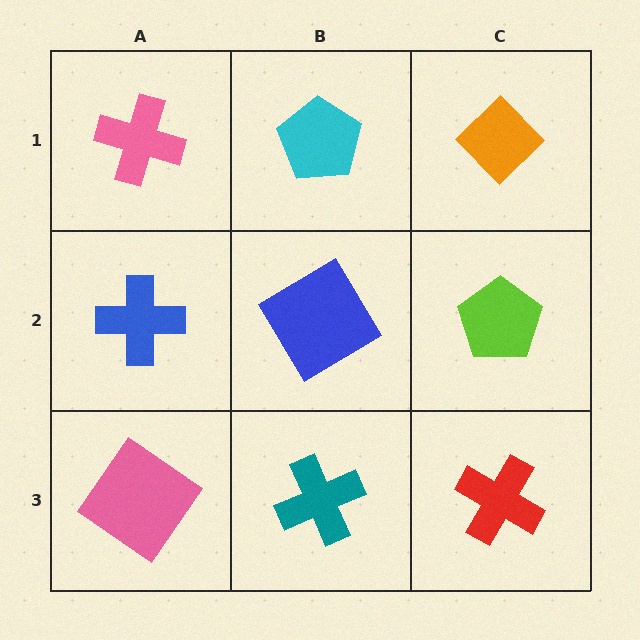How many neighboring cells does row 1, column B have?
3.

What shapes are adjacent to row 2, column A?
A pink cross (row 1, column A), a pink diamond (row 3, column A), a blue diamond (row 2, column B).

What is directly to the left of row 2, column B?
A blue cross.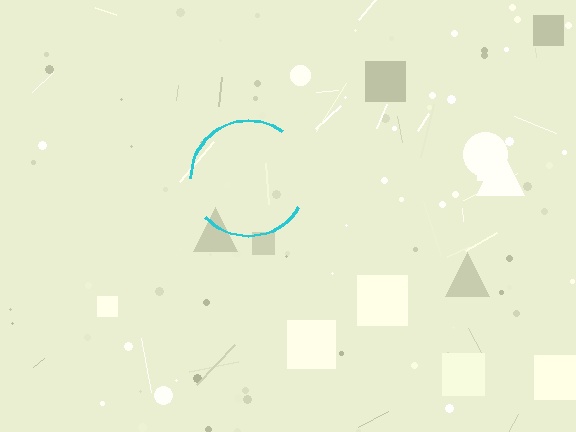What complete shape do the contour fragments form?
The contour fragments form a circle.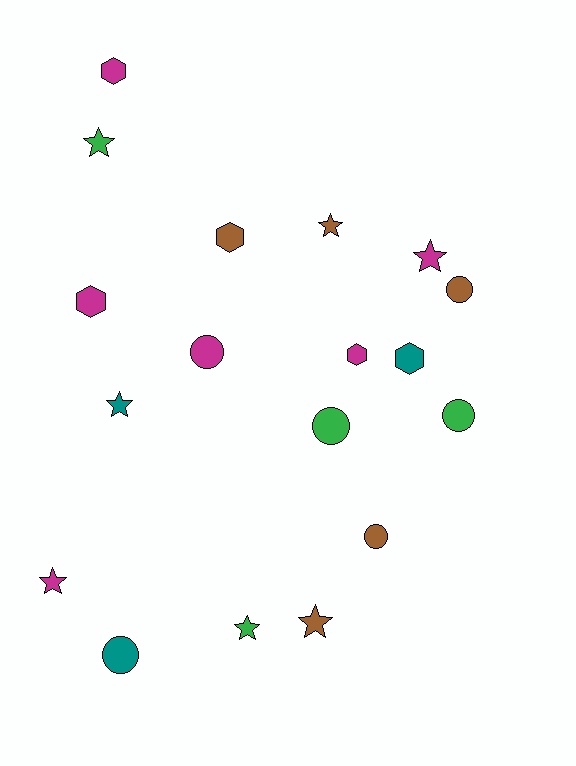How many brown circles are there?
There are 2 brown circles.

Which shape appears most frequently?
Star, with 7 objects.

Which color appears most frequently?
Magenta, with 6 objects.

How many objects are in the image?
There are 18 objects.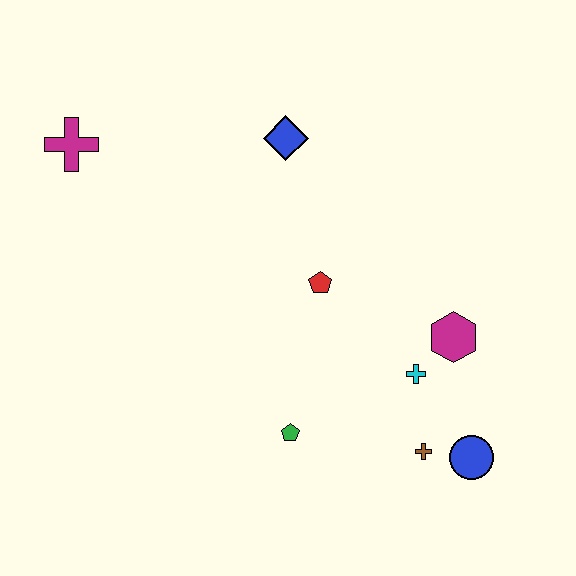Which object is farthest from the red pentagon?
The magenta cross is farthest from the red pentagon.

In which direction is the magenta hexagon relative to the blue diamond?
The magenta hexagon is below the blue diamond.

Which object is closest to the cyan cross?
The magenta hexagon is closest to the cyan cross.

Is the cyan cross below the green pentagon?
No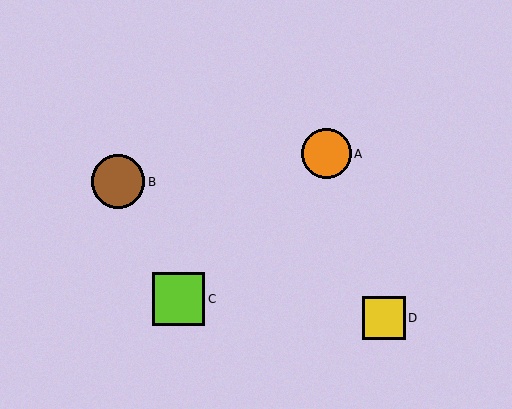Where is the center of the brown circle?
The center of the brown circle is at (118, 182).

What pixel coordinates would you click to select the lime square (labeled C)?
Click at (178, 299) to select the lime square C.